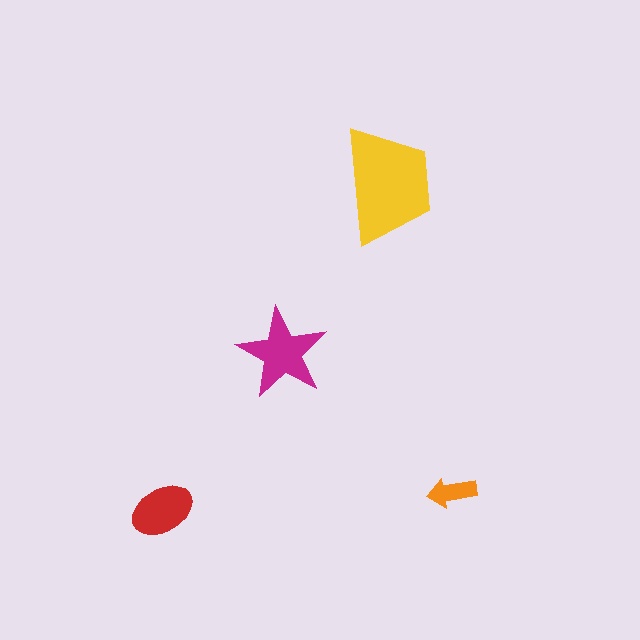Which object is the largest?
The yellow trapezoid.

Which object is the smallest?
The orange arrow.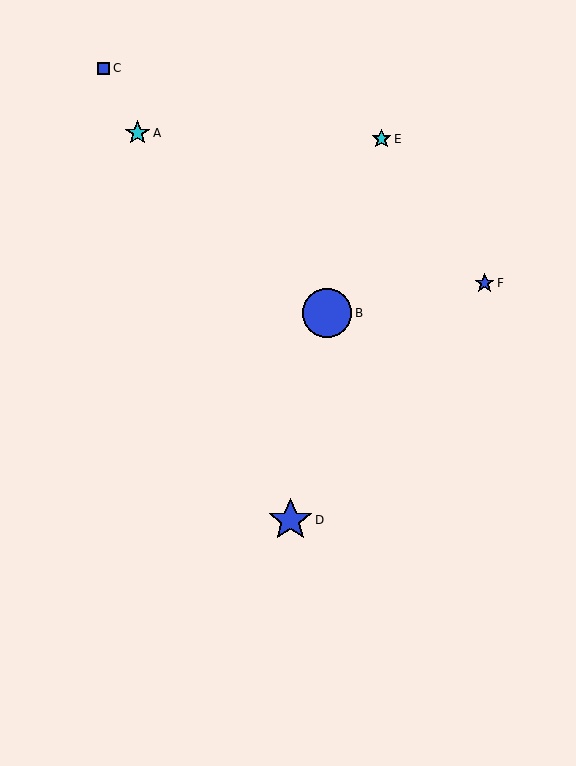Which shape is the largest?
The blue circle (labeled B) is the largest.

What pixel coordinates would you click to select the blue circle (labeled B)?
Click at (327, 313) to select the blue circle B.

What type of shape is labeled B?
Shape B is a blue circle.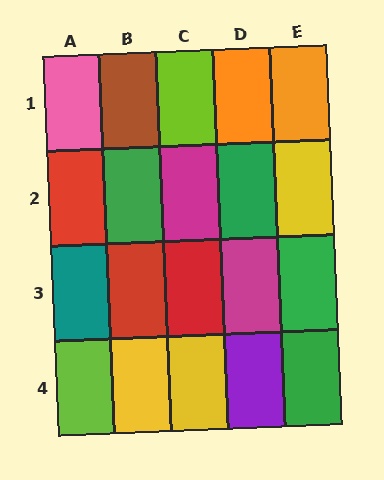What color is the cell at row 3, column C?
Red.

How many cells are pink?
1 cell is pink.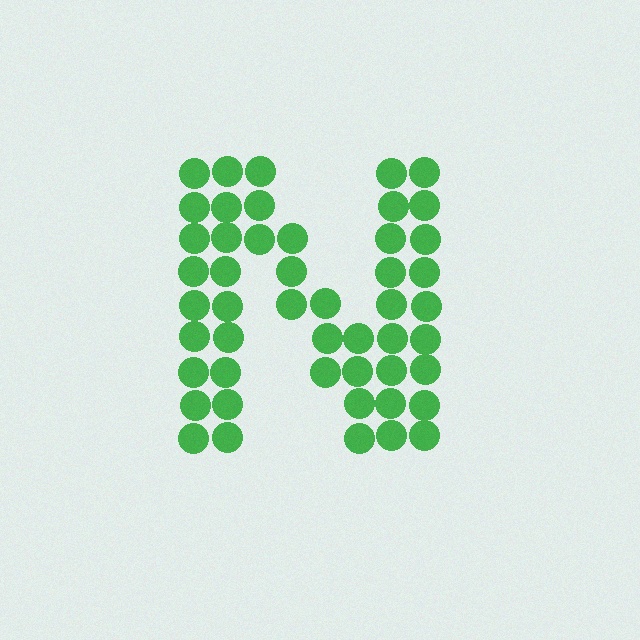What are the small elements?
The small elements are circles.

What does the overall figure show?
The overall figure shows the letter N.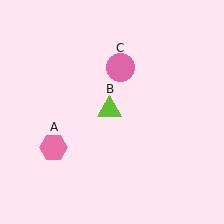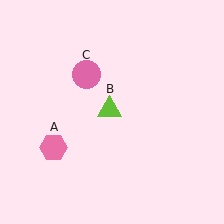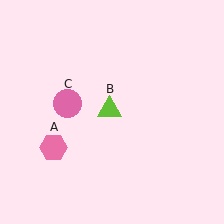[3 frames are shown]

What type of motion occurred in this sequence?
The pink circle (object C) rotated counterclockwise around the center of the scene.